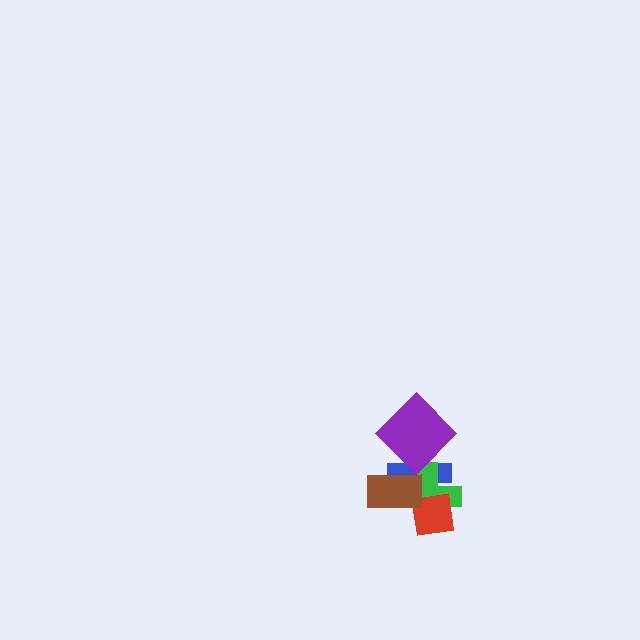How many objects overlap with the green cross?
4 objects overlap with the green cross.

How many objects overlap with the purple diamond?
2 objects overlap with the purple diamond.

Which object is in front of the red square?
The brown rectangle is in front of the red square.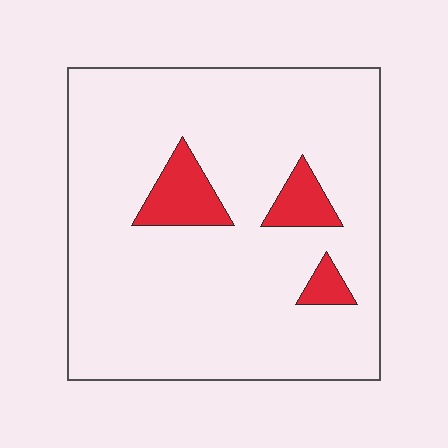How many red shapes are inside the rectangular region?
3.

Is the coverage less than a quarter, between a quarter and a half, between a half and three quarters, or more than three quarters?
Less than a quarter.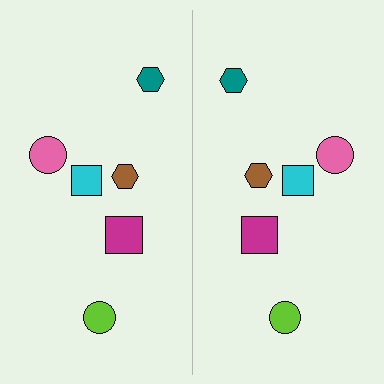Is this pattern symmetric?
Yes, this pattern has bilateral (reflection) symmetry.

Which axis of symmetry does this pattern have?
The pattern has a vertical axis of symmetry running through the center of the image.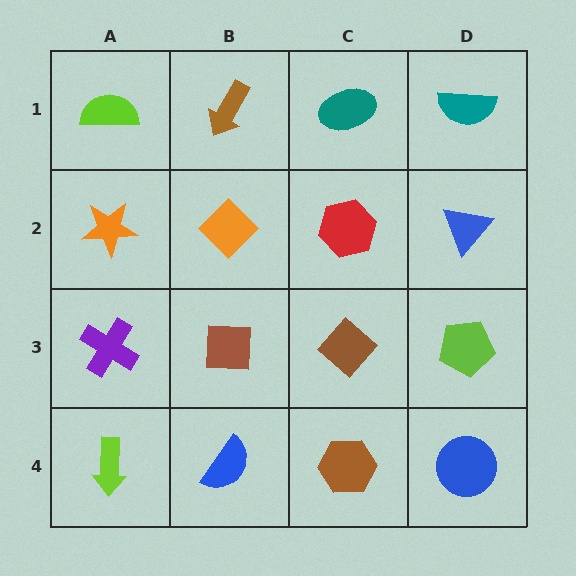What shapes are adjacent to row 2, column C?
A teal ellipse (row 1, column C), a brown diamond (row 3, column C), an orange diamond (row 2, column B), a blue triangle (row 2, column D).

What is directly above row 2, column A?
A lime semicircle.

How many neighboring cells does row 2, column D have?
3.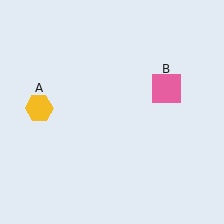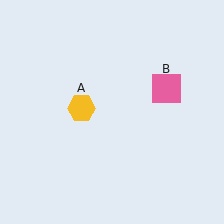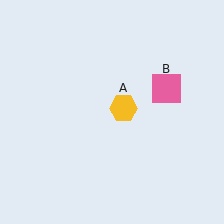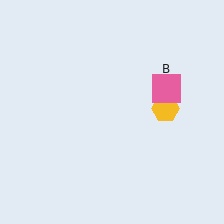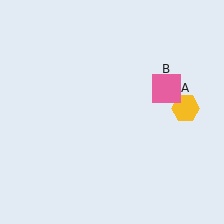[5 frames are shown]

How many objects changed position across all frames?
1 object changed position: yellow hexagon (object A).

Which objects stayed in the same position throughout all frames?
Pink square (object B) remained stationary.